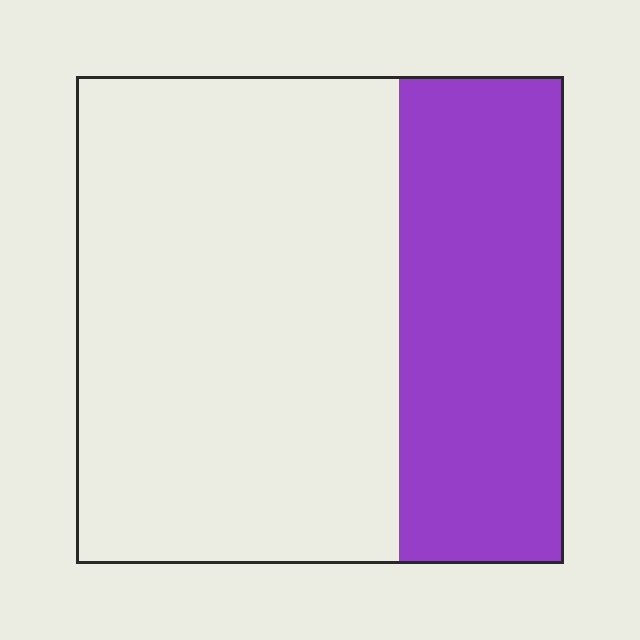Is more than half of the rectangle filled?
No.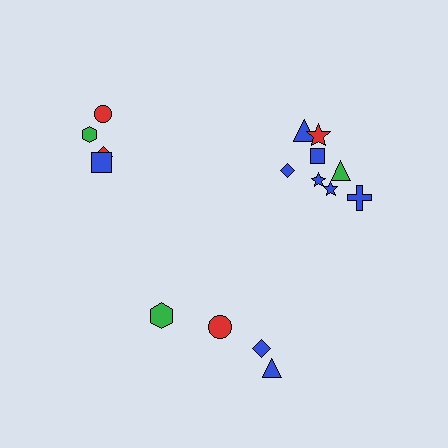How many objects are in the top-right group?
There are 8 objects.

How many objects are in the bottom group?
There are 4 objects.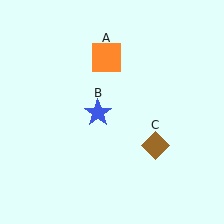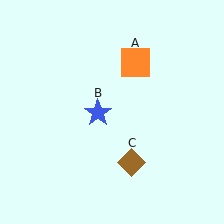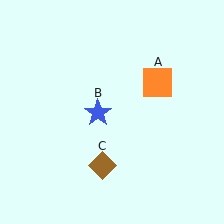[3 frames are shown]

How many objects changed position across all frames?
2 objects changed position: orange square (object A), brown diamond (object C).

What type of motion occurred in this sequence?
The orange square (object A), brown diamond (object C) rotated clockwise around the center of the scene.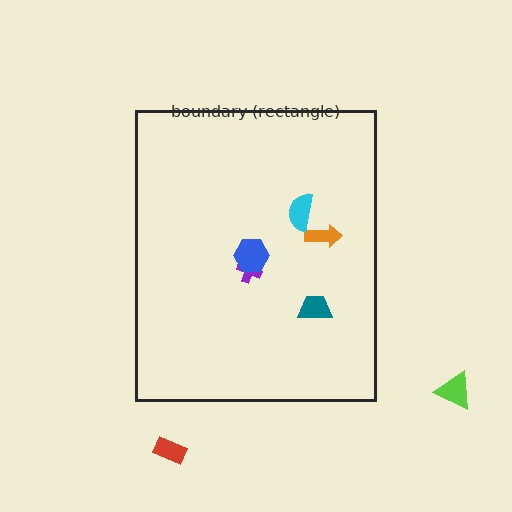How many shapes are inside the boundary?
5 inside, 2 outside.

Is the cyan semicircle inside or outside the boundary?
Inside.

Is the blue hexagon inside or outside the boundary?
Inside.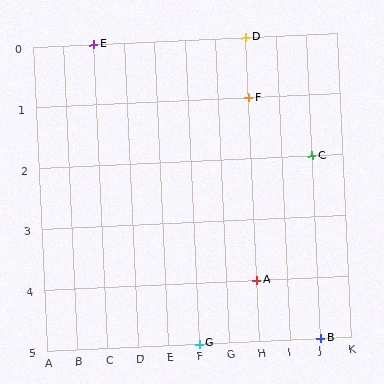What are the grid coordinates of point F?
Point F is at grid coordinates (H, 1).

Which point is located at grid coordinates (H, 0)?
Point D is at (H, 0).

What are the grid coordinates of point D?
Point D is at grid coordinates (H, 0).